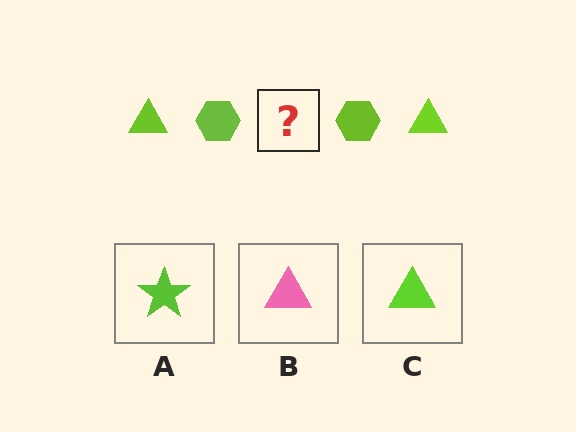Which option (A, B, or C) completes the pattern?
C.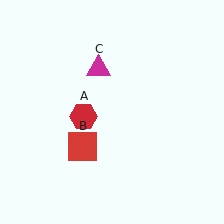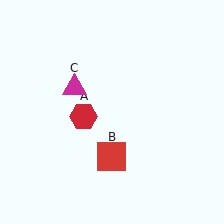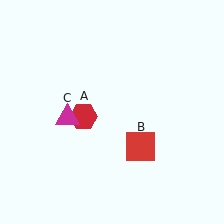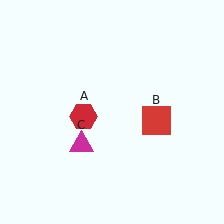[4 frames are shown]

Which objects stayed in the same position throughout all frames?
Red hexagon (object A) remained stationary.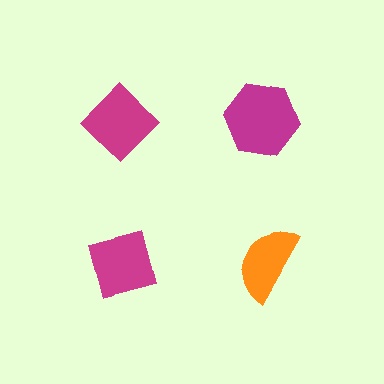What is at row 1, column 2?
A magenta hexagon.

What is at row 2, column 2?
An orange semicircle.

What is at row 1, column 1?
A magenta diamond.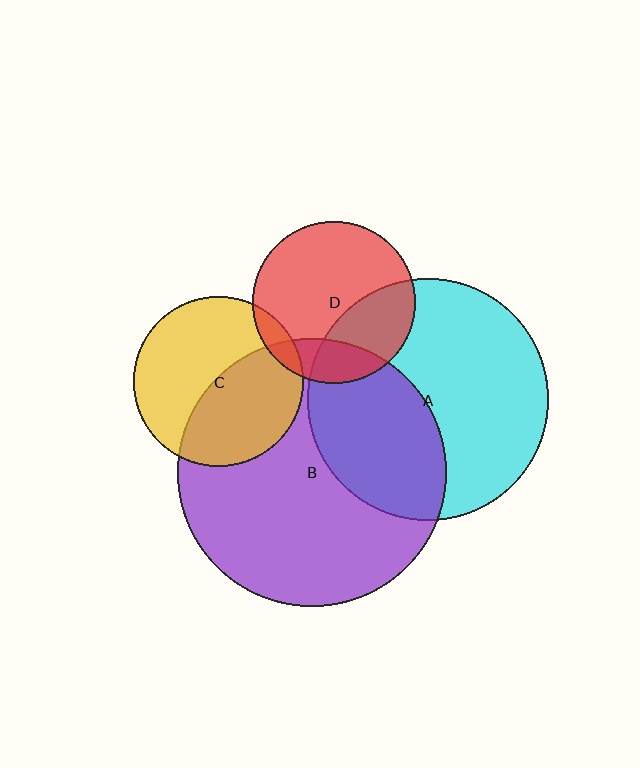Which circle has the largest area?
Circle B (purple).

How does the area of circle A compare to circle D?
Approximately 2.2 times.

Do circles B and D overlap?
Yes.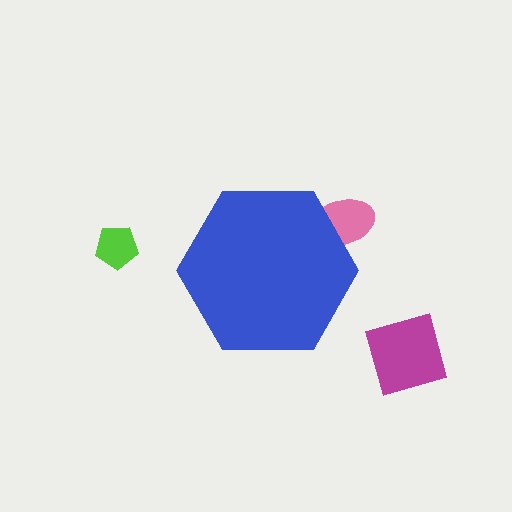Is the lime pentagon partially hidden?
No, the lime pentagon is fully visible.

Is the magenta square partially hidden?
No, the magenta square is fully visible.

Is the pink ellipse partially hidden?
Yes, the pink ellipse is partially hidden behind the blue hexagon.